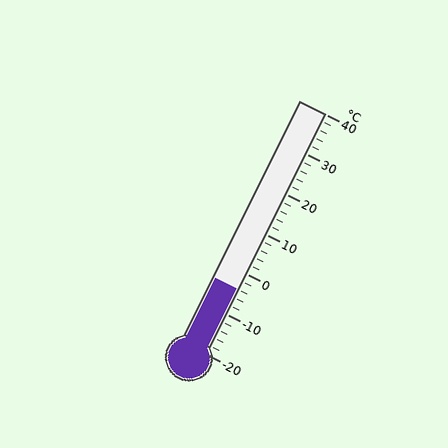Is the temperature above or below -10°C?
The temperature is above -10°C.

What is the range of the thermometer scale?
The thermometer scale ranges from -20°C to 40°C.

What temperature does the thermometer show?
The thermometer shows approximately -4°C.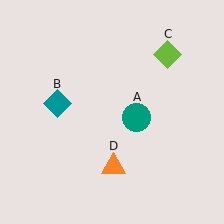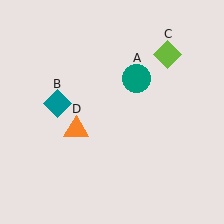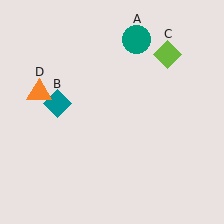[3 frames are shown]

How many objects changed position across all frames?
2 objects changed position: teal circle (object A), orange triangle (object D).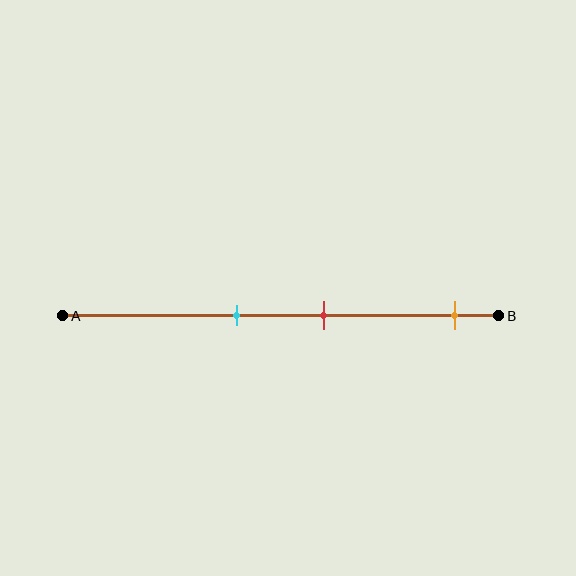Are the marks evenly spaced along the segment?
No, the marks are not evenly spaced.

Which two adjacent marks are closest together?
The cyan and red marks are the closest adjacent pair.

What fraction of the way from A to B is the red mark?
The red mark is approximately 60% (0.6) of the way from A to B.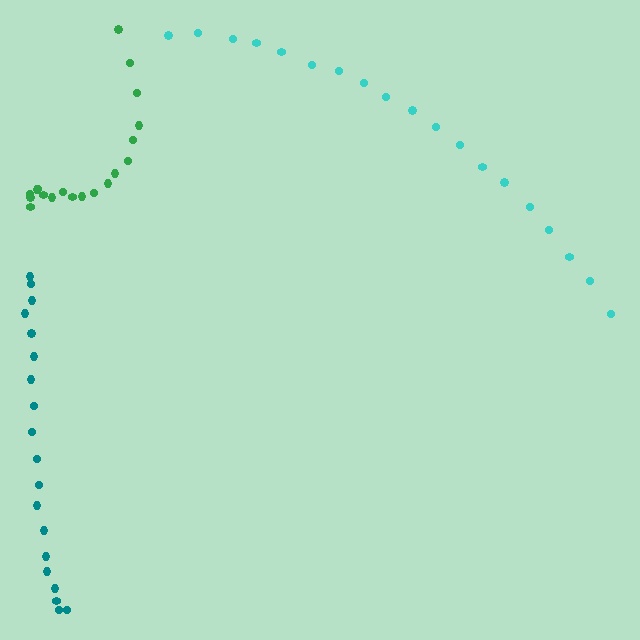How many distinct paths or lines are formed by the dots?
There are 3 distinct paths.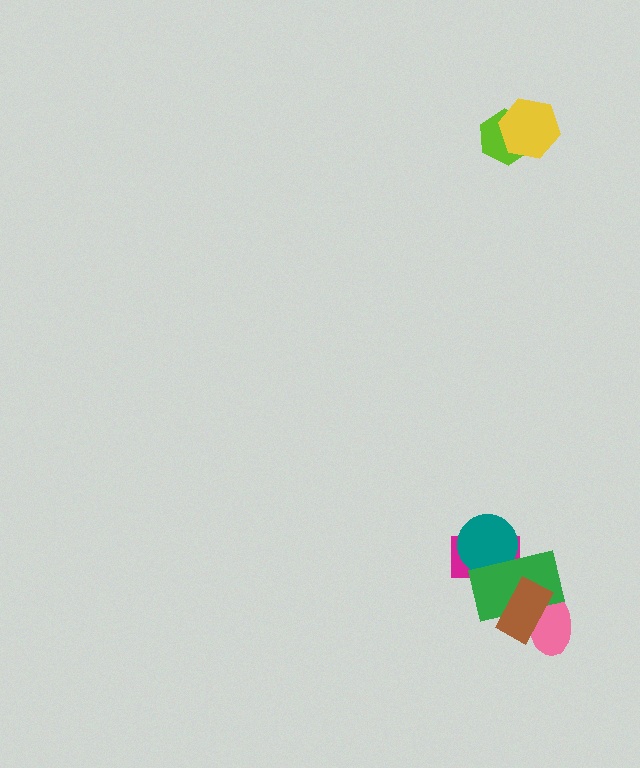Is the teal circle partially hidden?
Yes, it is partially covered by another shape.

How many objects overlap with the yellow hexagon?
1 object overlaps with the yellow hexagon.